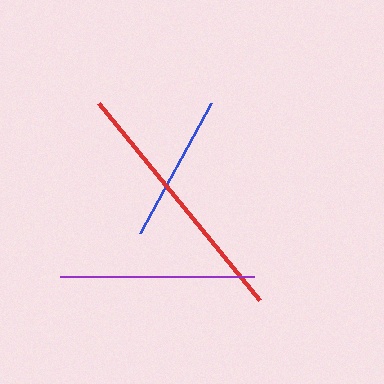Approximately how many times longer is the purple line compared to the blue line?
The purple line is approximately 1.3 times the length of the blue line.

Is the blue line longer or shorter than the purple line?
The purple line is longer than the blue line.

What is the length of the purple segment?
The purple segment is approximately 194 pixels long.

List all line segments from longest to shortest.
From longest to shortest: red, purple, blue.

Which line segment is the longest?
The red line is the longest at approximately 254 pixels.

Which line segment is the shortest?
The blue line is the shortest at approximately 149 pixels.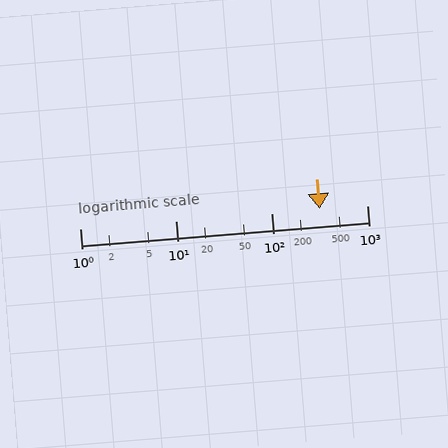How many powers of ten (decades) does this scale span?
The scale spans 3 decades, from 1 to 1000.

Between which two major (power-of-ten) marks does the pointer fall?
The pointer is between 100 and 1000.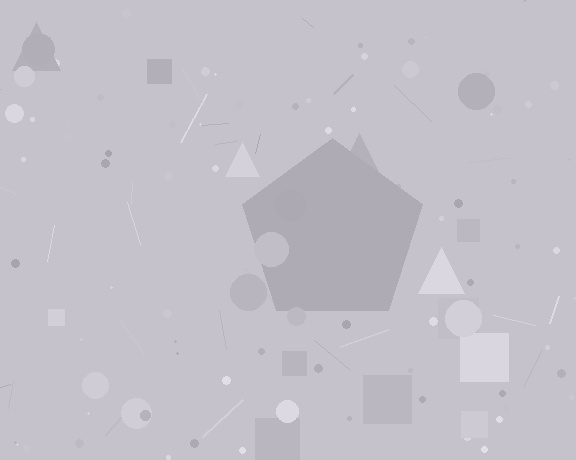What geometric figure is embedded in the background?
A pentagon is embedded in the background.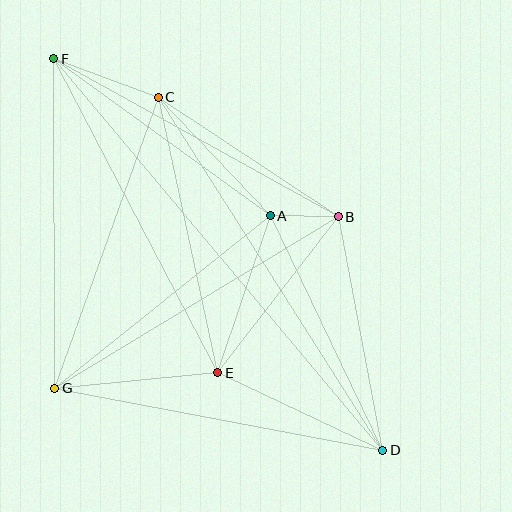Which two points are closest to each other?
Points A and B are closest to each other.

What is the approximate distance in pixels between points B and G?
The distance between B and G is approximately 332 pixels.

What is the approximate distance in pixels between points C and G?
The distance between C and G is approximately 309 pixels.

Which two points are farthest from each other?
Points D and F are farthest from each other.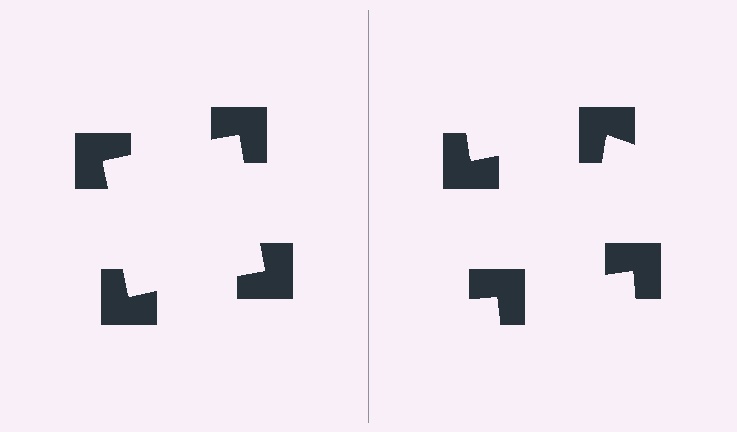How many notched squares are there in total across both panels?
8 — 4 on each side.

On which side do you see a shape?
An illusory square appears on the left side. On the right side the wedge cuts are rotated, so no coherent shape forms.